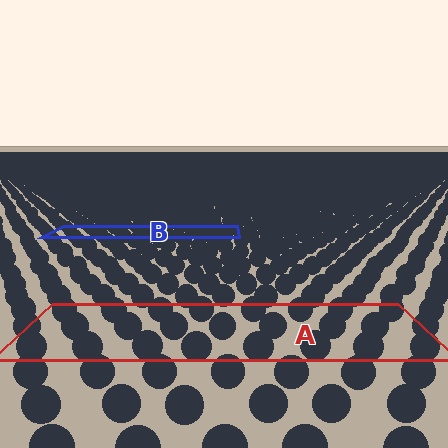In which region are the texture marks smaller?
The texture marks are smaller in region B, because it is farther away.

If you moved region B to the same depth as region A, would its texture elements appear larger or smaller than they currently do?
They would appear larger. At a closer depth, the same texture elements are projected at a bigger on-screen size.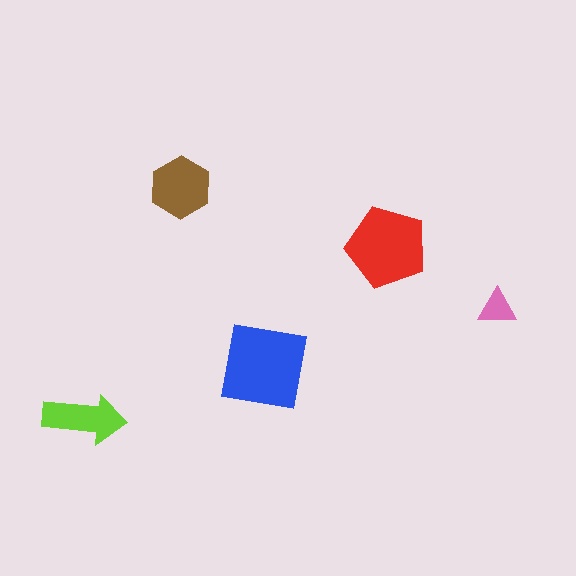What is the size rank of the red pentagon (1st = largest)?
2nd.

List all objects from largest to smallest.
The blue square, the red pentagon, the brown hexagon, the lime arrow, the pink triangle.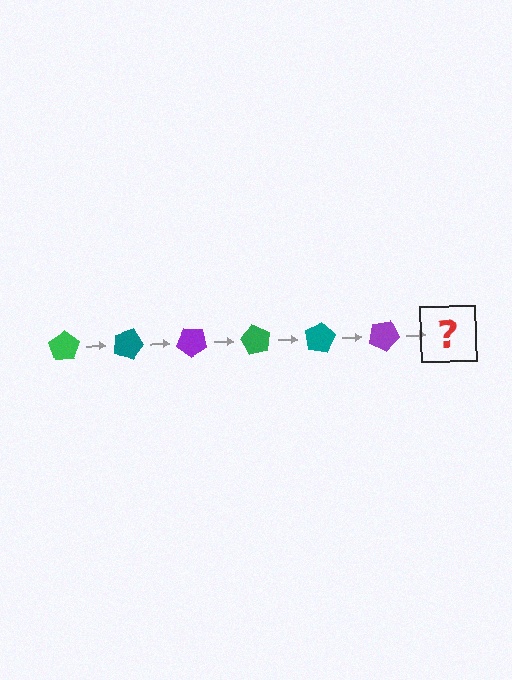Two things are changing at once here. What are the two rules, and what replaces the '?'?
The two rules are that it rotates 20 degrees each step and the color cycles through green, teal, and purple. The '?' should be a green pentagon, rotated 120 degrees from the start.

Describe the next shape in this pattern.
It should be a green pentagon, rotated 120 degrees from the start.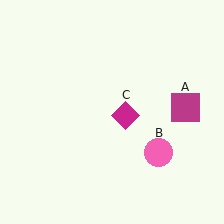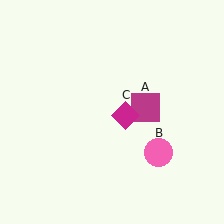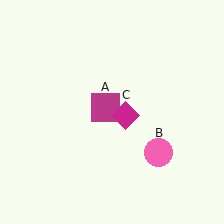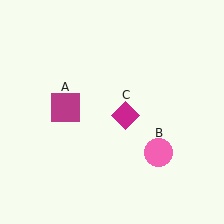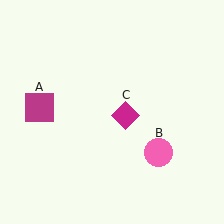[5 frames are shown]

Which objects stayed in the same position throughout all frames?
Pink circle (object B) and magenta diamond (object C) remained stationary.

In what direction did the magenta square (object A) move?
The magenta square (object A) moved left.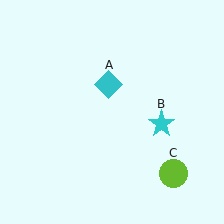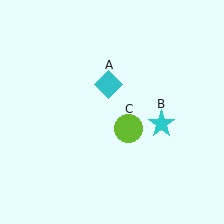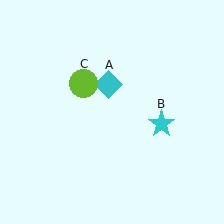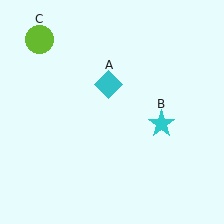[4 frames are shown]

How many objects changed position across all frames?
1 object changed position: lime circle (object C).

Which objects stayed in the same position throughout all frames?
Cyan diamond (object A) and cyan star (object B) remained stationary.